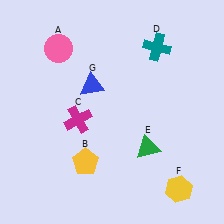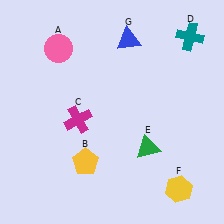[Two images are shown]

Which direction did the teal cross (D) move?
The teal cross (D) moved right.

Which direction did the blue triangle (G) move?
The blue triangle (G) moved up.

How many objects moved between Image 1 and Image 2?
2 objects moved between the two images.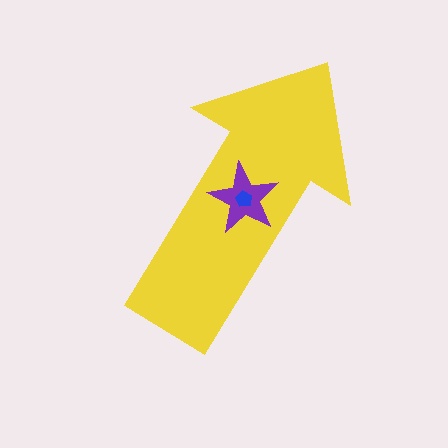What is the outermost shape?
The yellow arrow.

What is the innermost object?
The blue pentagon.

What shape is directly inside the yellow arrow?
The purple star.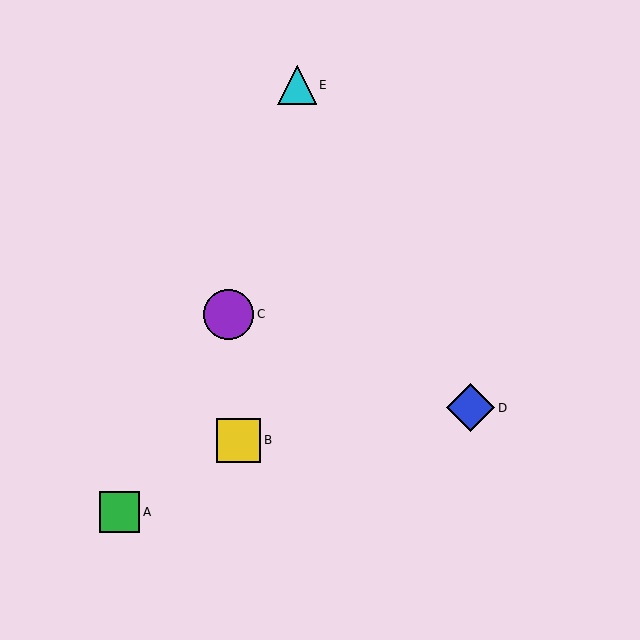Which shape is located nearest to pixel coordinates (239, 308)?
The purple circle (labeled C) at (229, 314) is nearest to that location.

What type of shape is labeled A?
Shape A is a green square.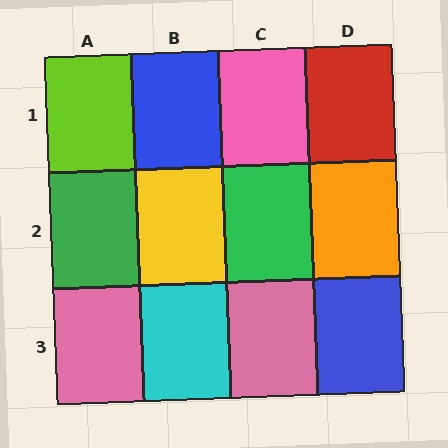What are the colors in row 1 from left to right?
Lime, blue, pink, red.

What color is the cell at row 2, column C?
Green.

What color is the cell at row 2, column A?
Green.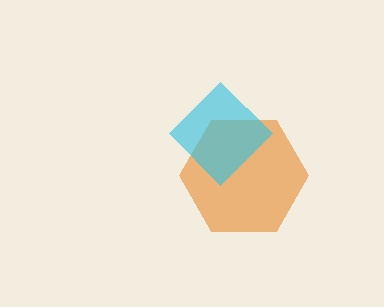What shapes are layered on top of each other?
The layered shapes are: an orange hexagon, a cyan diamond.